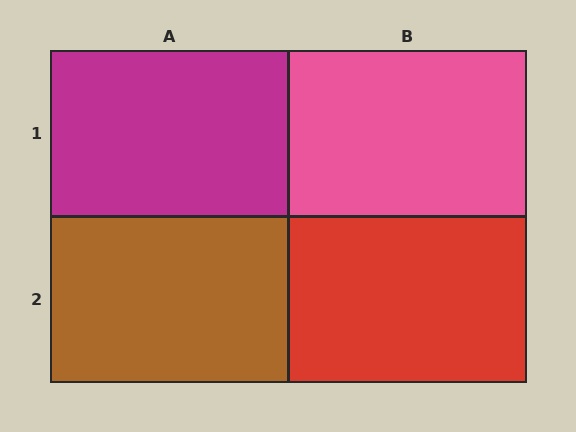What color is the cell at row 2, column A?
Brown.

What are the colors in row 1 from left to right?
Magenta, pink.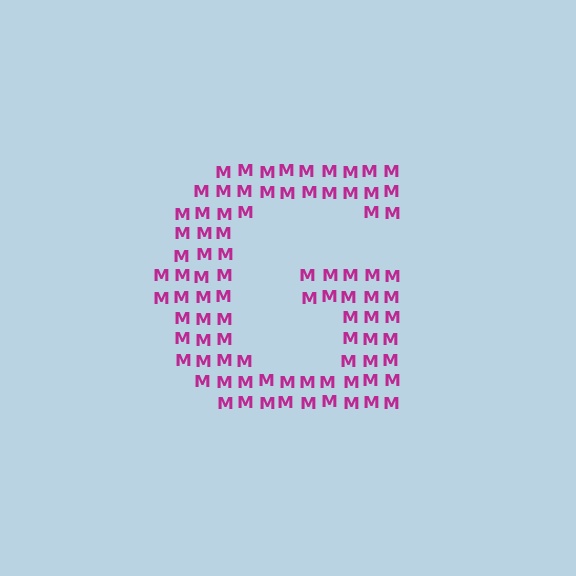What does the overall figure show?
The overall figure shows the letter G.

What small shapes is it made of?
It is made of small letter M's.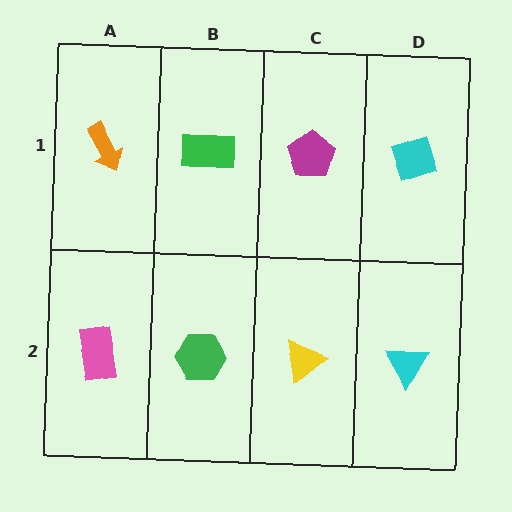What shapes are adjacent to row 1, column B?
A green hexagon (row 2, column B), an orange arrow (row 1, column A), a magenta pentagon (row 1, column C).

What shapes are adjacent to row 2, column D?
A cyan diamond (row 1, column D), a yellow triangle (row 2, column C).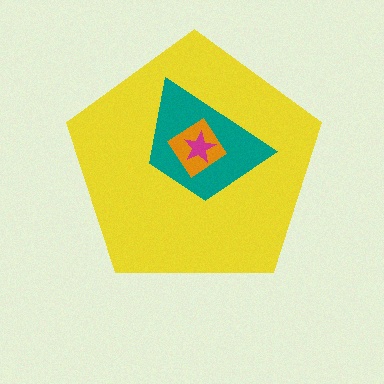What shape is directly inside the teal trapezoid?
The orange diamond.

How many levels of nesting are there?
4.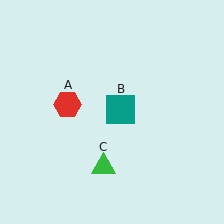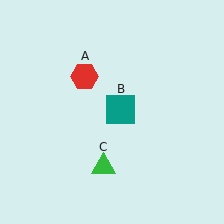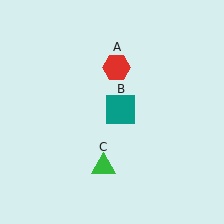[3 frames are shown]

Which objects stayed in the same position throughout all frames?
Teal square (object B) and green triangle (object C) remained stationary.